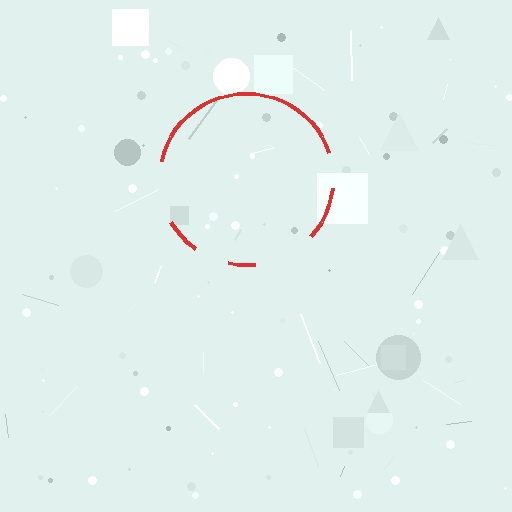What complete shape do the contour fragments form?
The contour fragments form a circle.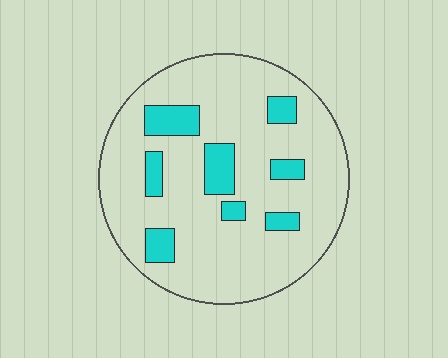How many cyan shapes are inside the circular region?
8.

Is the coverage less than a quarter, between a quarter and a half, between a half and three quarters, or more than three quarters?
Less than a quarter.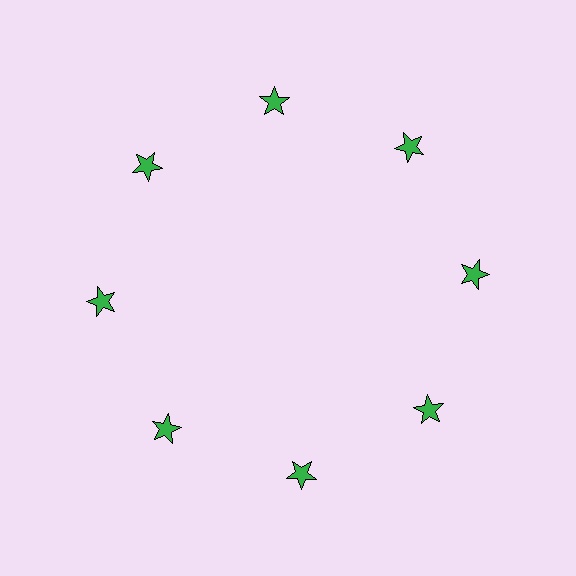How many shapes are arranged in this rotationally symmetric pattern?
There are 8 shapes, arranged in 8 groups of 1.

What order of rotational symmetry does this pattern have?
This pattern has 8-fold rotational symmetry.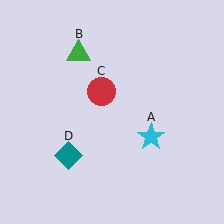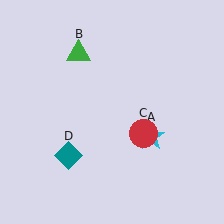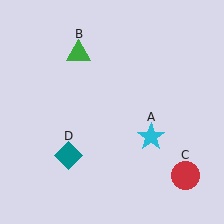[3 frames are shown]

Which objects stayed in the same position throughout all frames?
Cyan star (object A) and green triangle (object B) and teal diamond (object D) remained stationary.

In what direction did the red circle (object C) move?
The red circle (object C) moved down and to the right.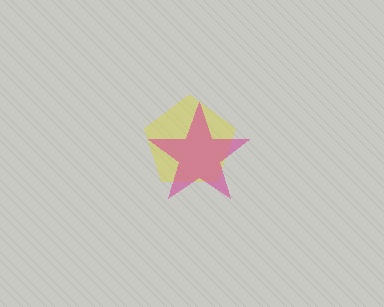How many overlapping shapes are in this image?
There are 2 overlapping shapes in the image.